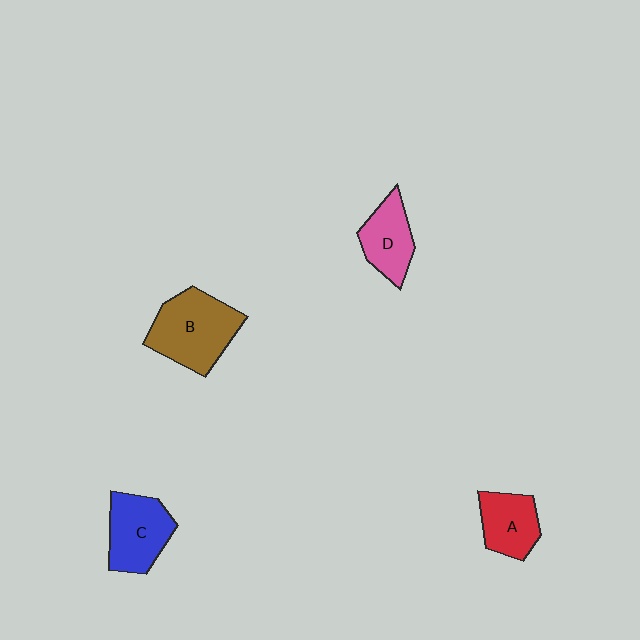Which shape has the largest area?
Shape B (brown).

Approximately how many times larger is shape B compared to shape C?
Approximately 1.3 times.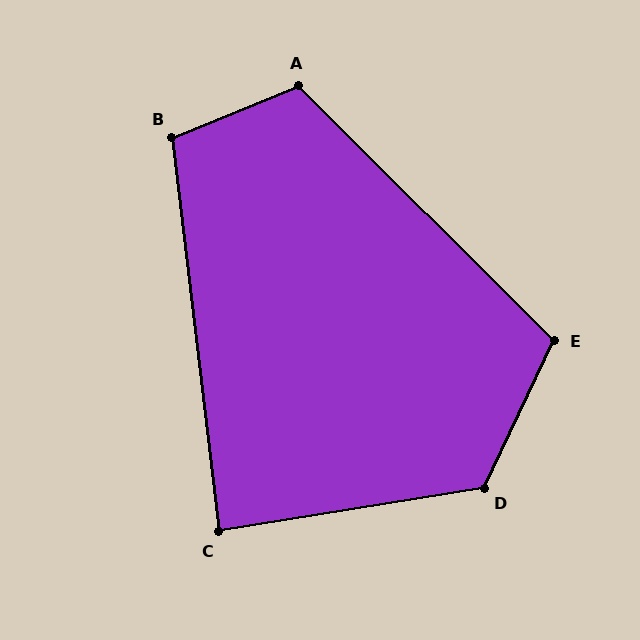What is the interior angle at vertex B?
Approximately 106 degrees (obtuse).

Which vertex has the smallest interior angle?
C, at approximately 87 degrees.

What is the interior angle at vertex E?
Approximately 109 degrees (obtuse).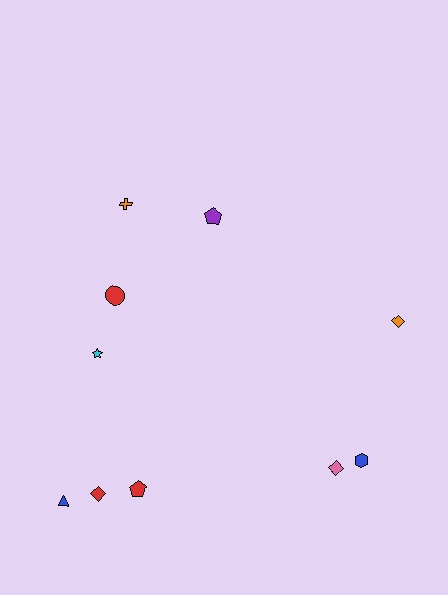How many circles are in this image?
There is 1 circle.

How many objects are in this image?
There are 10 objects.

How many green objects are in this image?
There are no green objects.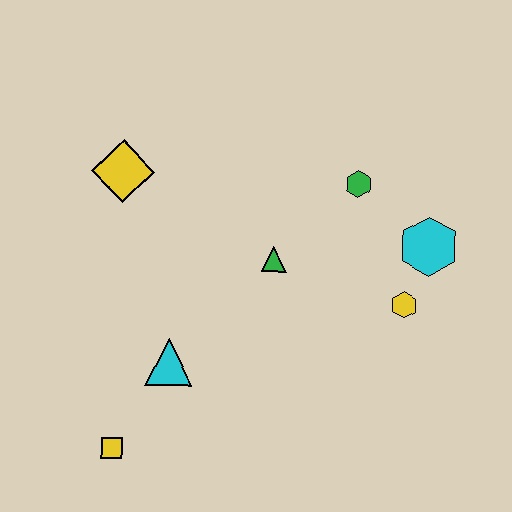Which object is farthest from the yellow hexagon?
The yellow square is farthest from the yellow hexagon.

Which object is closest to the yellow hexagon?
The cyan hexagon is closest to the yellow hexagon.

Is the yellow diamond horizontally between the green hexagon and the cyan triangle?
No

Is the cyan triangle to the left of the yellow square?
No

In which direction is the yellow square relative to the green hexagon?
The yellow square is below the green hexagon.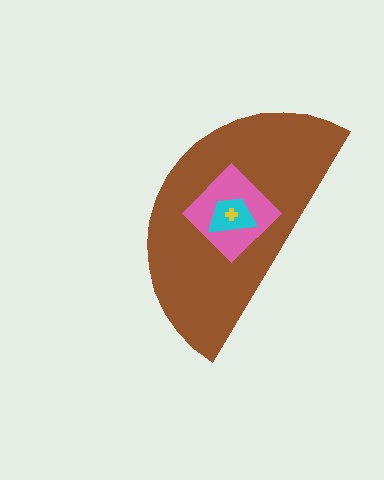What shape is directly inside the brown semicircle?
The pink diamond.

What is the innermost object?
The yellow cross.